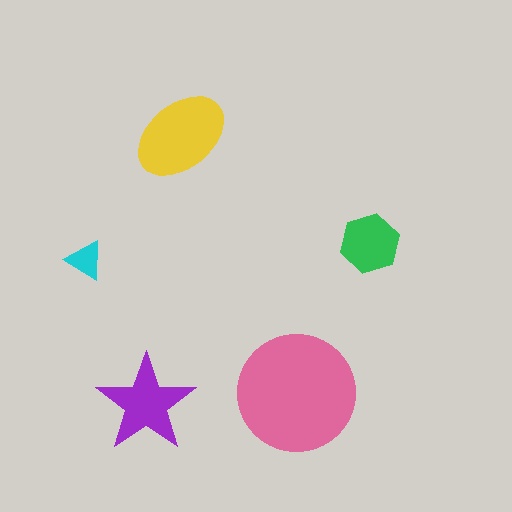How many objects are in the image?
There are 5 objects in the image.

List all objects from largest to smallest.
The pink circle, the yellow ellipse, the purple star, the green hexagon, the cyan triangle.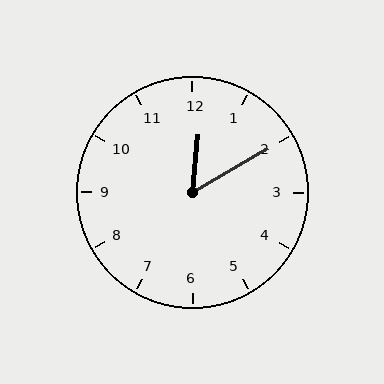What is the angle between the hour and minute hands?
Approximately 55 degrees.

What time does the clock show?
12:10.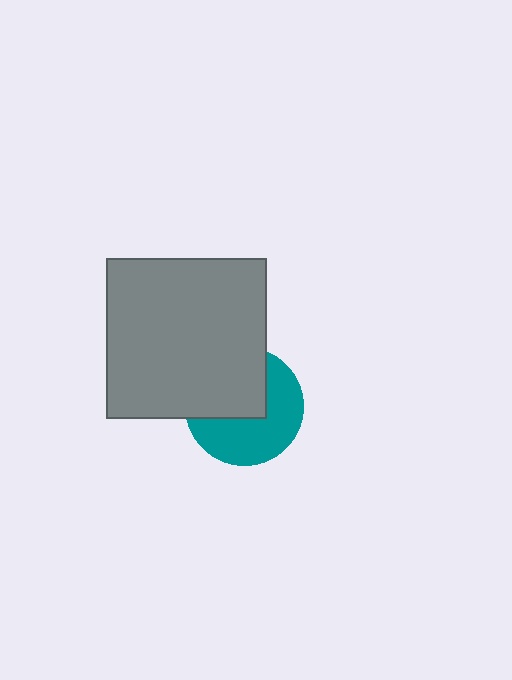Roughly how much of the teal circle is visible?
About half of it is visible (roughly 53%).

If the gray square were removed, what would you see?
You would see the complete teal circle.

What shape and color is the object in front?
The object in front is a gray square.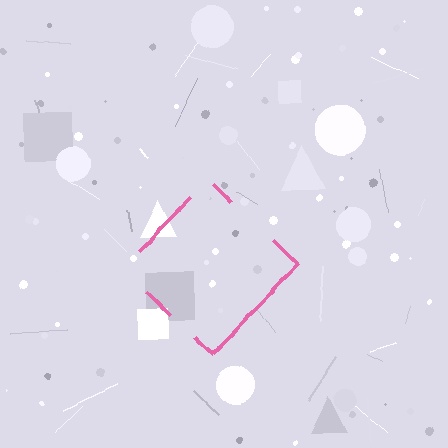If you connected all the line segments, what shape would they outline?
They would outline a diamond.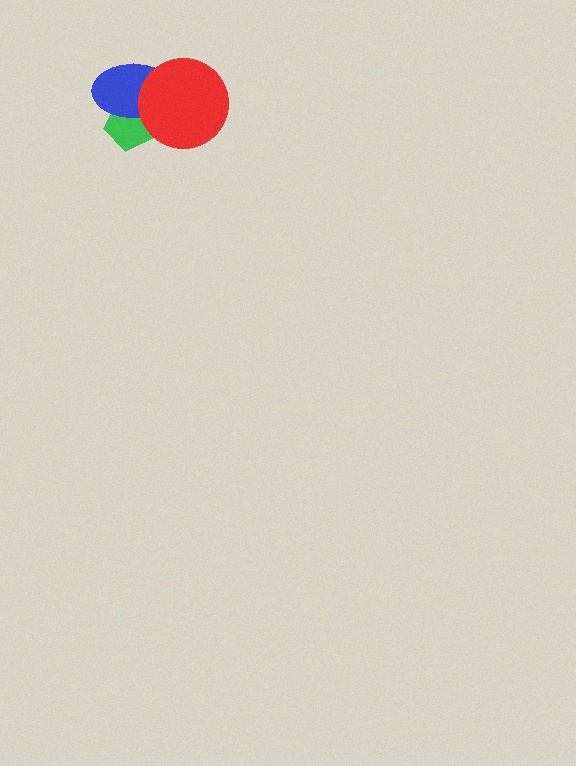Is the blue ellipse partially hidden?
Yes, it is partially covered by another shape.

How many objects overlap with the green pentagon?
2 objects overlap with the green pentagon.